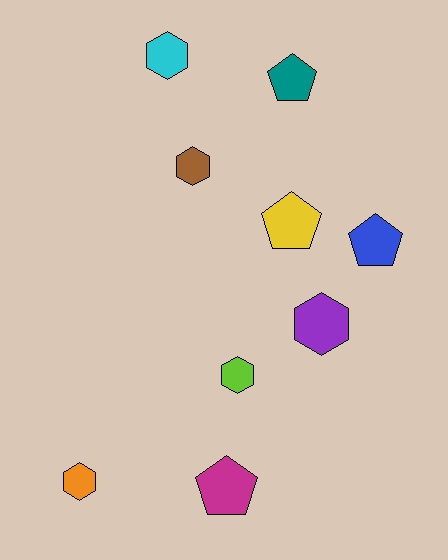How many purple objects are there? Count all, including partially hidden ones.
There is 1 purple object.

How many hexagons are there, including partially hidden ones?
There are 5 hexagons.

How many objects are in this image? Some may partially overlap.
There are 9 objects.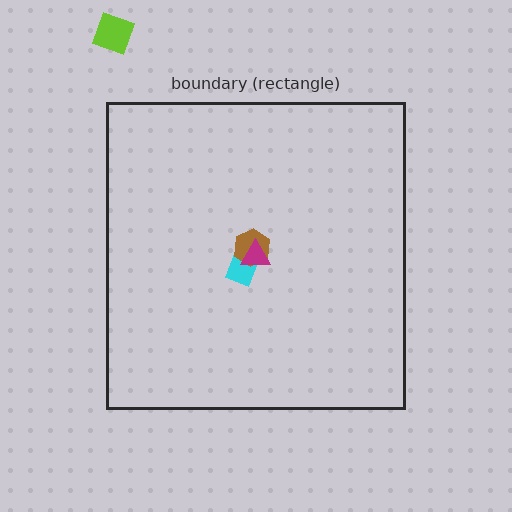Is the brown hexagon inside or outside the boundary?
Inside.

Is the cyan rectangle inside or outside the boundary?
Inside.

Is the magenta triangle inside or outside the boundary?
Inside.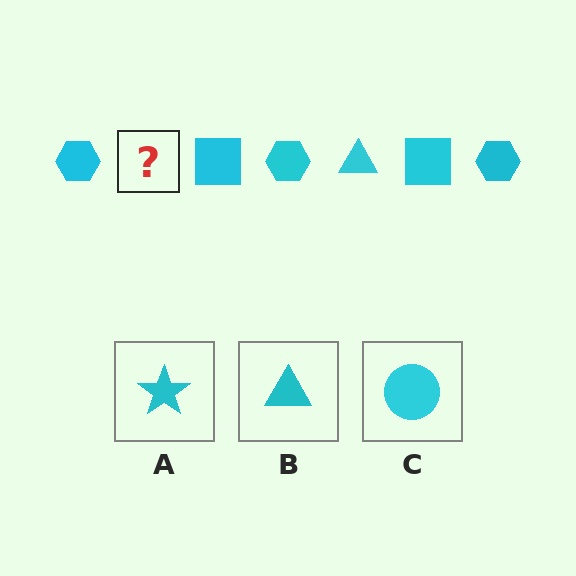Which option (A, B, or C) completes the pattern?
B.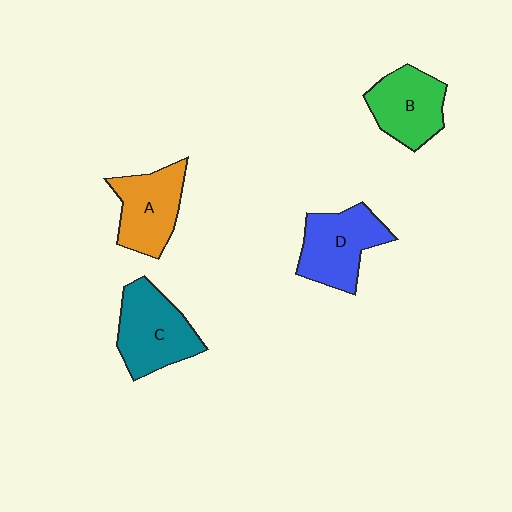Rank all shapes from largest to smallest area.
From largest to smallest: C (teal), D (blue), A (orange), B (green).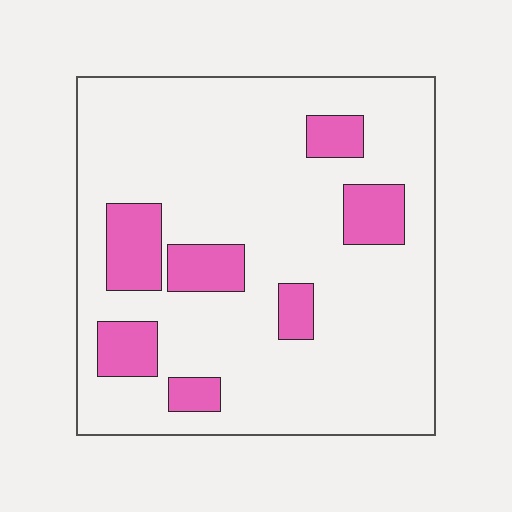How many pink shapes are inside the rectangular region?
7.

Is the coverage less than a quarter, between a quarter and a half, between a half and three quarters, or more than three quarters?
Less than a quarter.